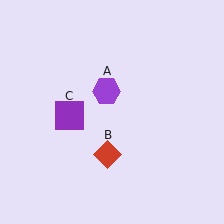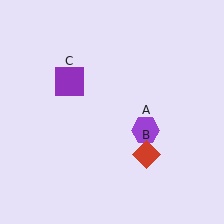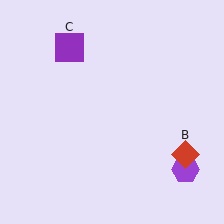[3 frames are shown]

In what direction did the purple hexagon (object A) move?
The purple hexagon (object A) moved down and to the right.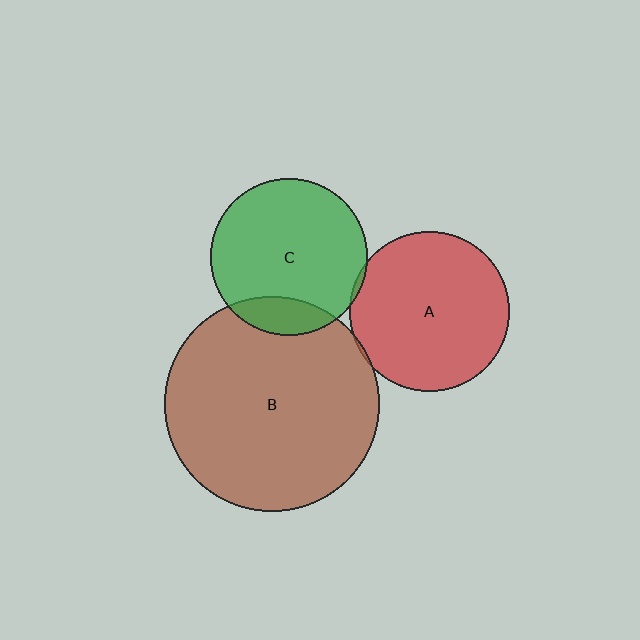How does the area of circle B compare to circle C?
Approximately 1.9 times.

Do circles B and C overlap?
Yes.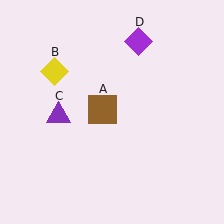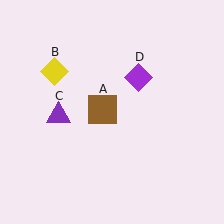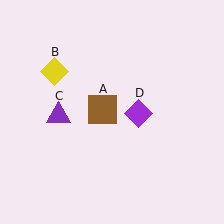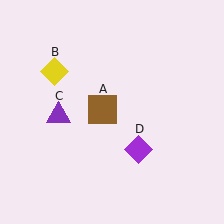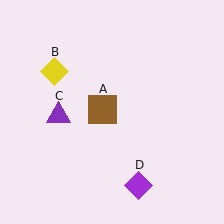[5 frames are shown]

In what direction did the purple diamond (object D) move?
The purple diamond (object D) moved down.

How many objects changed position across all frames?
1 object changed position: purple diamond (object D).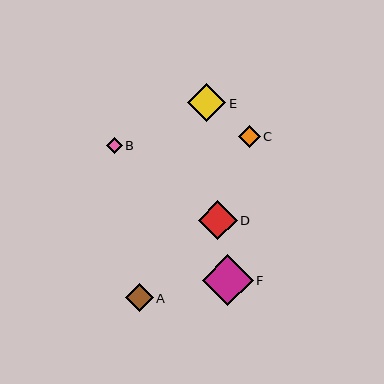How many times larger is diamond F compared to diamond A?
Diamond F is approximately 1.8 times the size of diamond A.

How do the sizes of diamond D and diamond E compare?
Diamond D and diamond E are approximately the same size.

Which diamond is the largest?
Diamond F is the largest with a size of approximately 51 pixels.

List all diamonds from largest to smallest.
From largest to smallest: F, D, E, A, C, B.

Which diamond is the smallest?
Diamond B is the smallest with a size of approximately 16 pixels.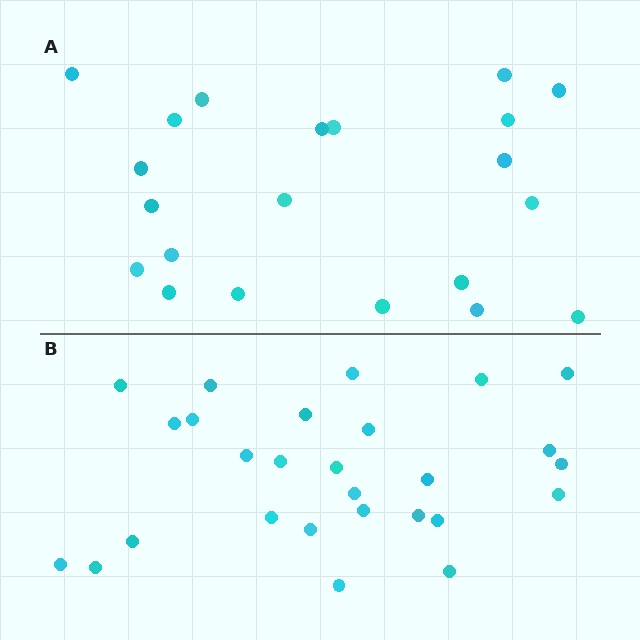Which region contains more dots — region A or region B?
Region B (the bottom region) has more dots.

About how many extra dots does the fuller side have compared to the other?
Region B has about 6 more dots than region A.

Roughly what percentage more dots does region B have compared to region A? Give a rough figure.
About 30% more.